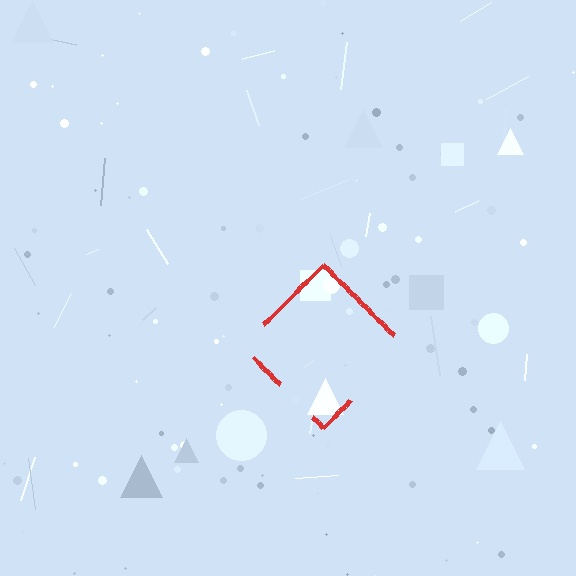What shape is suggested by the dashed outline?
The dashed outline suggests a diamond.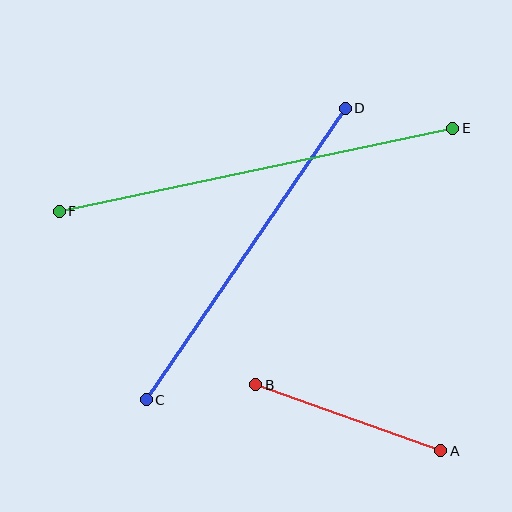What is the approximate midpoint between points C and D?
The midpoint is at approximately (246, 254) pixels.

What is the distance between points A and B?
The distance is approximately 197 pixels.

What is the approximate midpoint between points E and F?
The midpoint is at approximately (256, 170) pixels.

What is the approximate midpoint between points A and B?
The midpoint is at approximately (348, 418) pixels.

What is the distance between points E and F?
The distance is approximately 402 pixels.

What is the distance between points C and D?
The distance is approximately 353 pixels.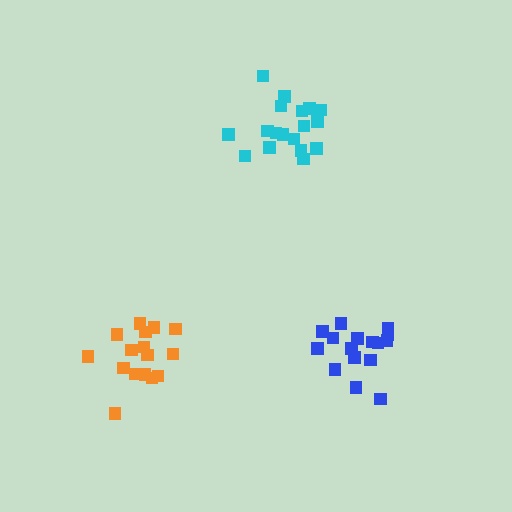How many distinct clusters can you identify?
There are 3 distinct clusters.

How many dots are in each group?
Group 1: 16 dots, Group 2: 18 dots, Group 3: 16 dots (50 total).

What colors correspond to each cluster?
The clusters are colored: orange, cyan, blue.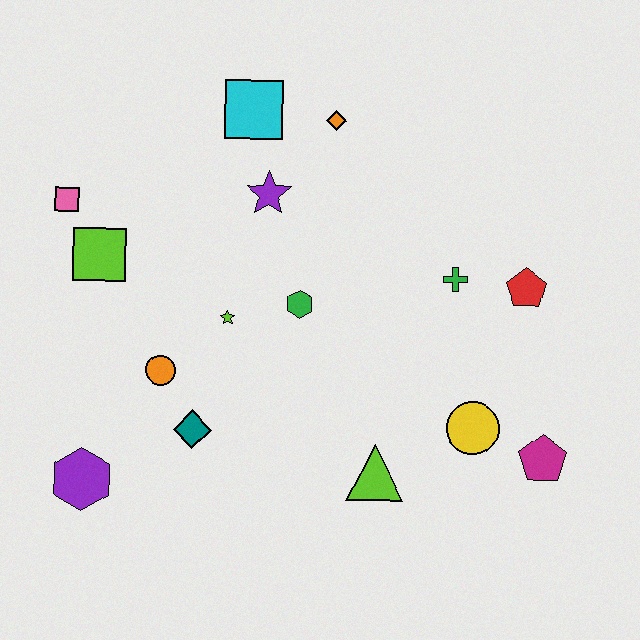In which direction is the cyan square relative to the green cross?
The cyan square is to the left of the green cross.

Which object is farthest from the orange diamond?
The purple hexagon is farthest from the orange diamond.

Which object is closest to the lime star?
The green hexagon is closest to the lime star.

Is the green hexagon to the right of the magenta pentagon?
No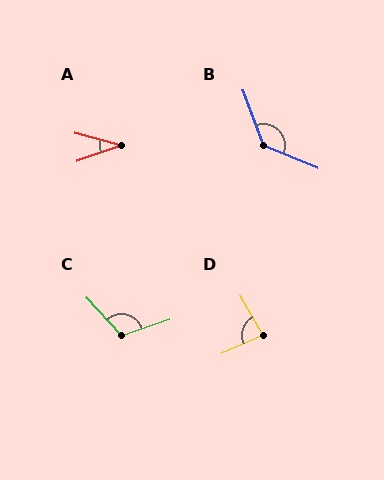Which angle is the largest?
B, at approximately 132 degrees.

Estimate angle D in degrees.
Approximately 84 degrees.